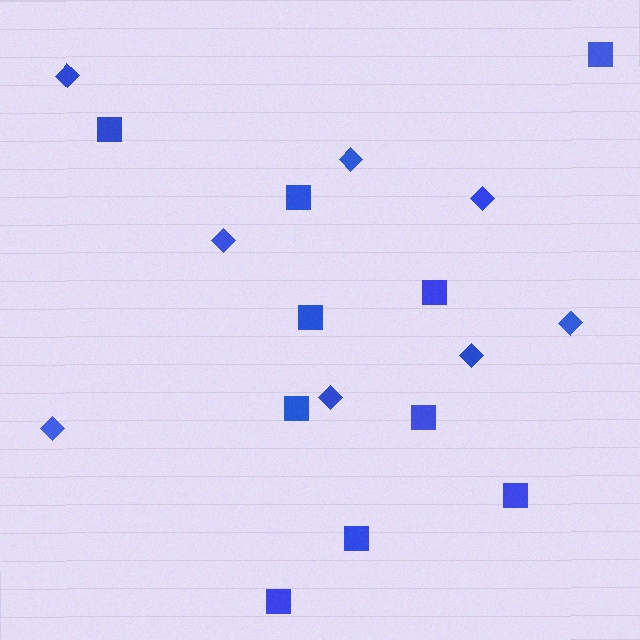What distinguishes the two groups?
There are 2 groups: one group of squares (10) and one group of diamonds (8).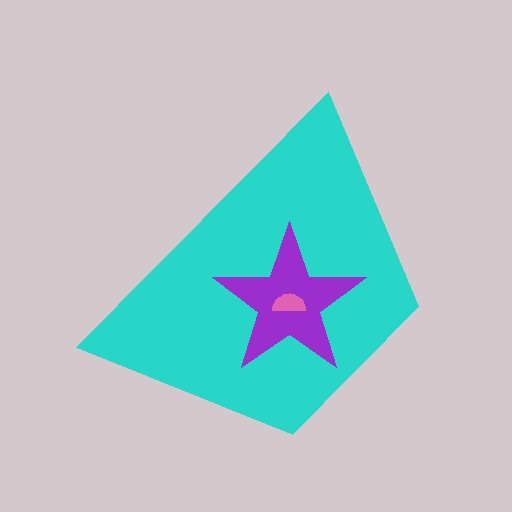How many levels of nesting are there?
3.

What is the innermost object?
The pink semicircle.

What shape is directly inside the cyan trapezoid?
The purple star.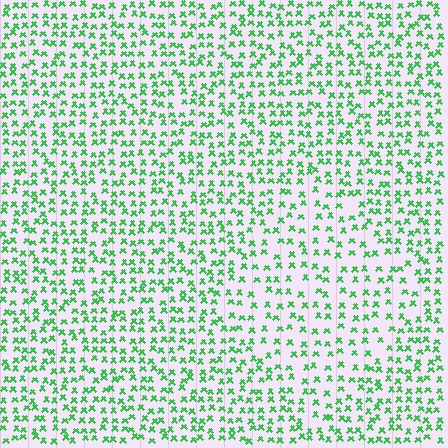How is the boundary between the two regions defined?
The boundary is defined by a change in element density (approximately 1.6x ratio). All elements are the same color, size, and shape.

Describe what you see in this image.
The image contains small green elements arranged at two different densities. A diamond-shaped region is visible where the elements are less densely packed than the surrounding area.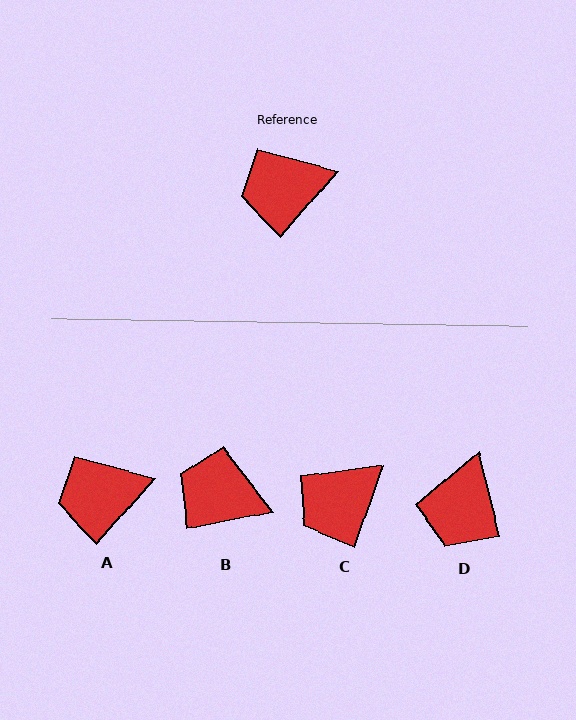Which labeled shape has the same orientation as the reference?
A.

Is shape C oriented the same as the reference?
No, it is off by about 22 degrees.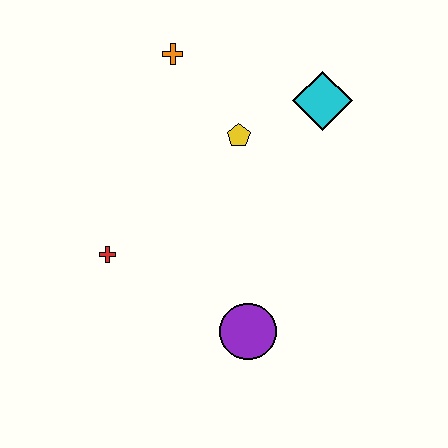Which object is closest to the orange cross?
The yellow pentagon is closest to the orange cross.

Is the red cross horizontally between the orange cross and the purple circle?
No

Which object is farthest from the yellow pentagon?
The purple circle is farthest from the yellow pentagon.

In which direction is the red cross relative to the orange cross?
The red cross is below the orange cross.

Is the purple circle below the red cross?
Yes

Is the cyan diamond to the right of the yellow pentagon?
Yes